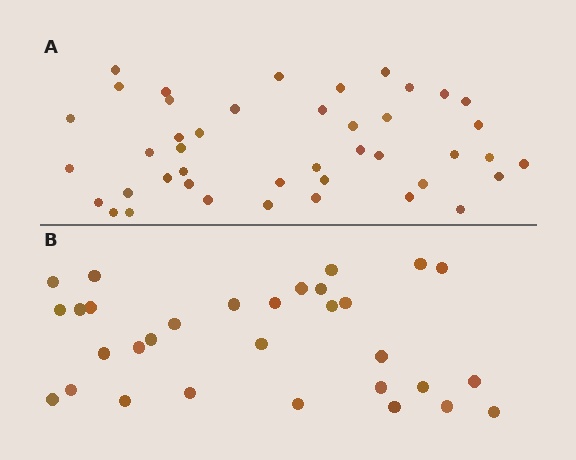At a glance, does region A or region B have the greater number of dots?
Region A (the top region) has more dots.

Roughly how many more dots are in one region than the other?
Region A has roughly 12 or so more dots than region B.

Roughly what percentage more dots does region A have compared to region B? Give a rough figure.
About 40% more.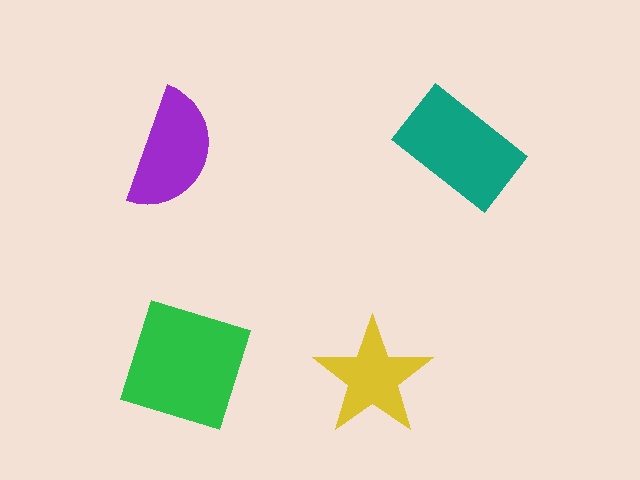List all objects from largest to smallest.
The green square, the teal rectangle, the purple semicircle, the yellow star.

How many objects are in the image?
There are 4 objects in the image.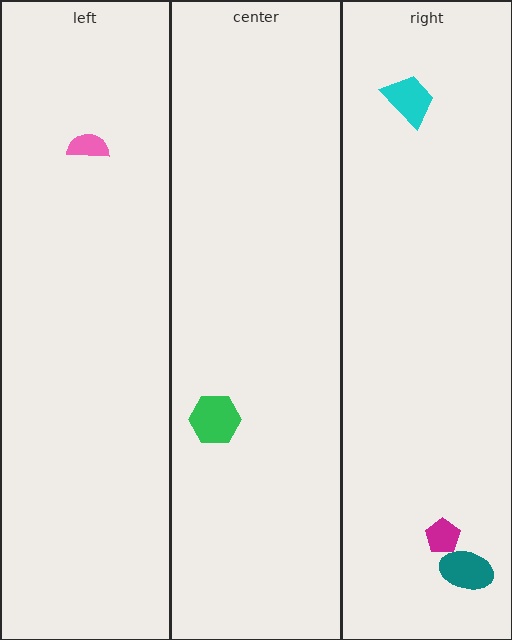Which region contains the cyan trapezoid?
The right region.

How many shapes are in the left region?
1.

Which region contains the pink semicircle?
The left region.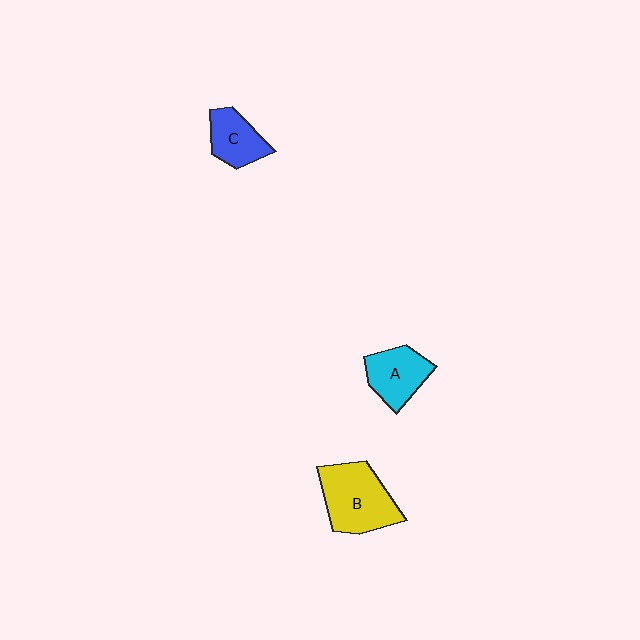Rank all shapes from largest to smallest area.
From largest to smallest: B (yellow), A (cyan), C (blue).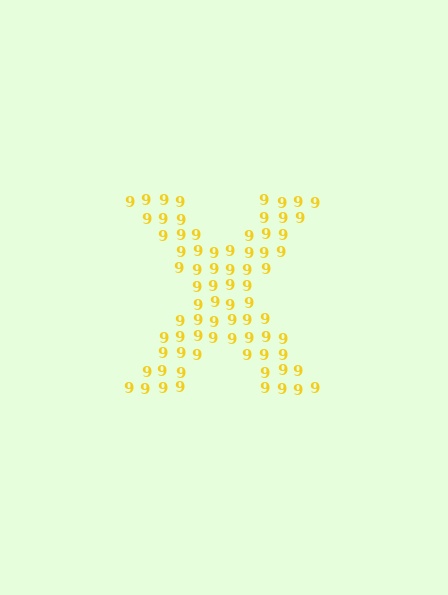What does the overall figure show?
The overall figure shows the letter X.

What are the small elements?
The small elements are digit 9's.